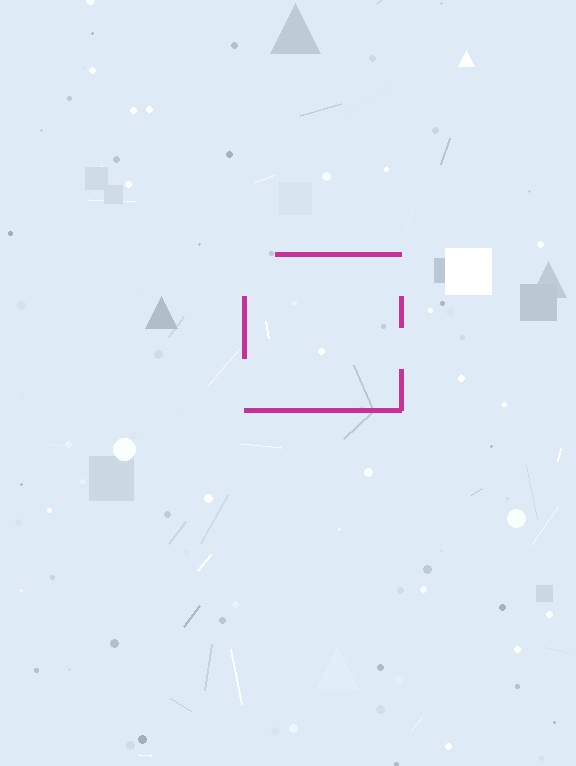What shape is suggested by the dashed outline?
The dashed outline suggests a square.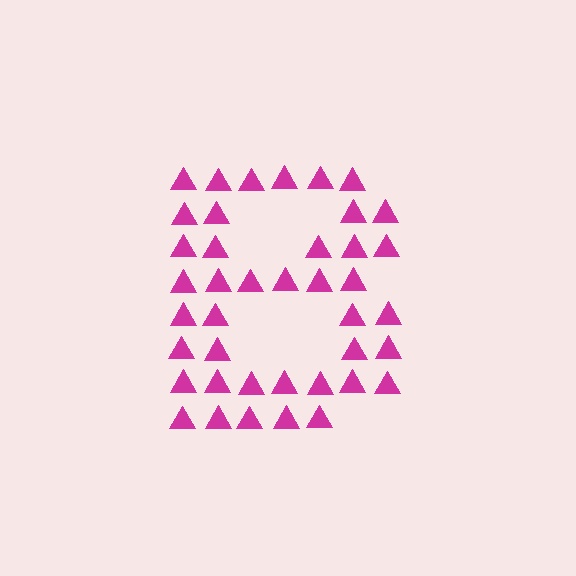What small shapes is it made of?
It is made of small triangles.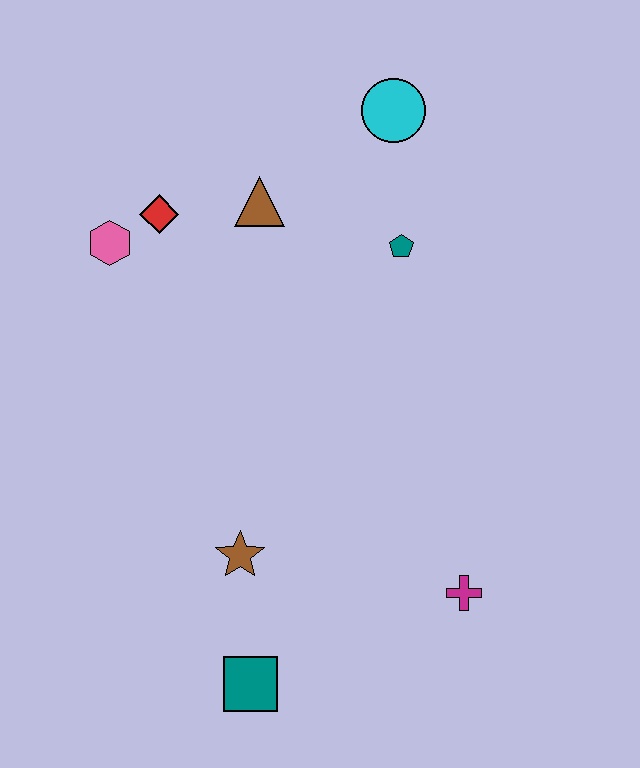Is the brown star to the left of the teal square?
Yes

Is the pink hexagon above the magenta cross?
Yes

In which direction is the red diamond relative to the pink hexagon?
The red diamond is to the right of the pink hexagon.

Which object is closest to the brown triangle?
The red diamond is closest to the brown triangle.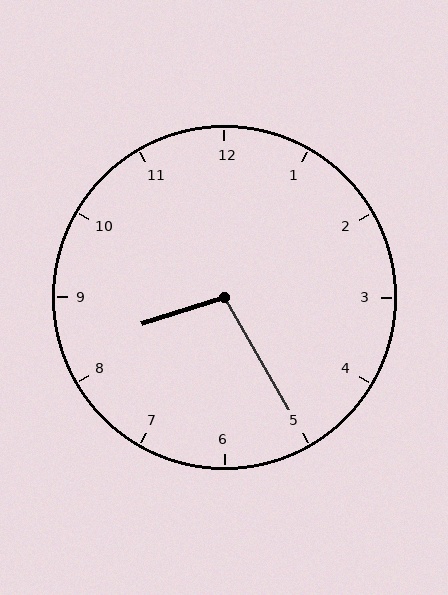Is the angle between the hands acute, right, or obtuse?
It is obtuse.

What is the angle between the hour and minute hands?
Approximately 102 degrees.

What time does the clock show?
8:25.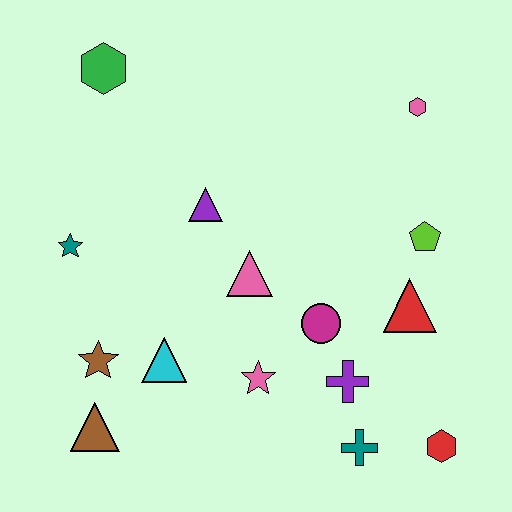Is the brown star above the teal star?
No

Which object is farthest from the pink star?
The green hexagon is farthest from the pink star.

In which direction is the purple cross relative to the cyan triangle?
The purple cross is to the right of the cyan triangle.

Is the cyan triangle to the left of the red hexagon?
Yes